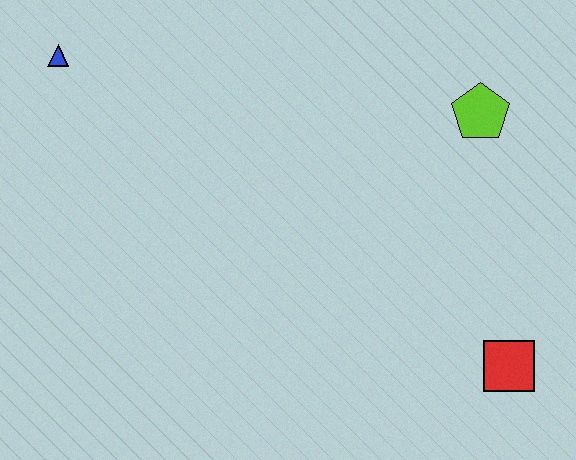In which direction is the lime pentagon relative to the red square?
The lime pentagon is above the red square.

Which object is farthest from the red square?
The blue triangle is farthest from the red square.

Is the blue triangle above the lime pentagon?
Yes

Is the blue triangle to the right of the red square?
No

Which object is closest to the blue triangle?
The lime pentagon is closest to the blue triangle.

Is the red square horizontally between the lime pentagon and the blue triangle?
No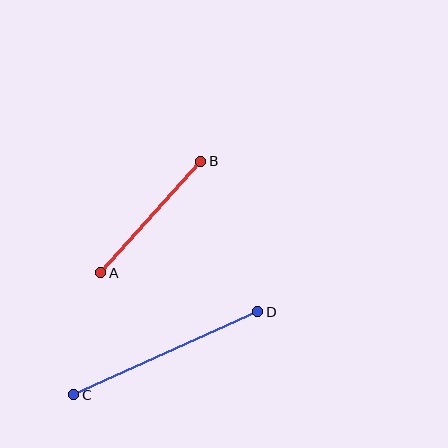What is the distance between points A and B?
The distance is approximately 150 pixels.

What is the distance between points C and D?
The distance is approximately 202 pixels.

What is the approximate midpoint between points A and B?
The midpoint is at approximately (151, 217) pixels.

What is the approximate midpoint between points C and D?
The midpoint is at approximately (166, 353) pixels.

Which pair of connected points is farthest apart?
Points C and D are farthest apart.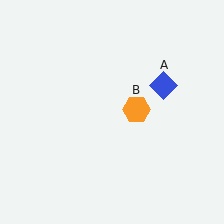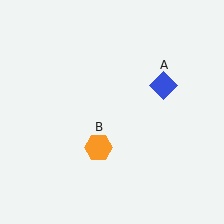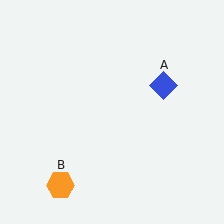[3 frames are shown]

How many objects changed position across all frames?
1 object changed position: orange hexagon (object B).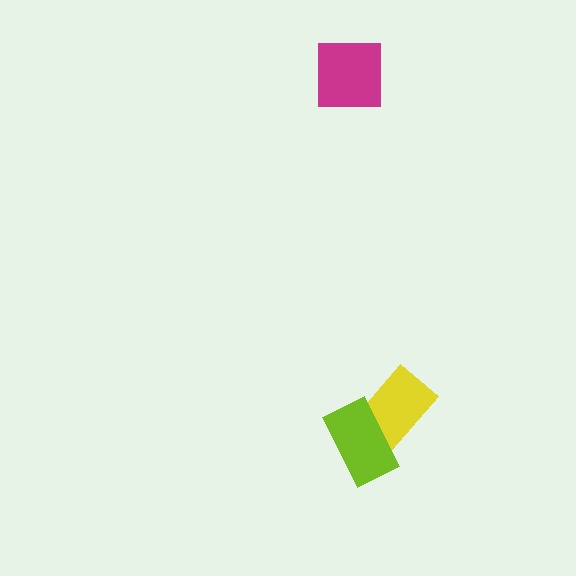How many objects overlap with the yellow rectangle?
1 object overlaps with the yellow rectangle.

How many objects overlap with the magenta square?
0 objects overlap with the magenta square.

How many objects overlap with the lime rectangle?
1 object overlaps with the lime rectangle.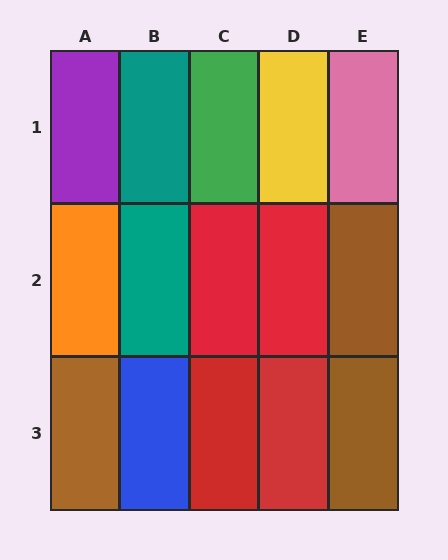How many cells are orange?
1 cell is orange.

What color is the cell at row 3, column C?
Red.